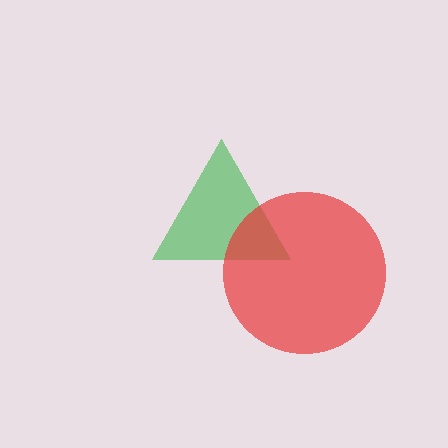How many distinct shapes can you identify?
There are 2 distinct shapes: a green triangle, a red circle.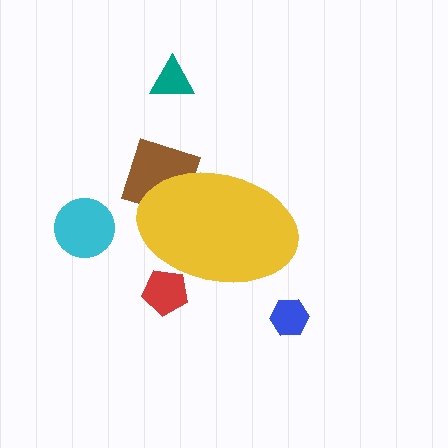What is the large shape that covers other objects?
A yellow ellipse.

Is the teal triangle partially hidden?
No, the teal triangle is fully visible.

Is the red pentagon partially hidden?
Yes, the red pentagon is partially hidden behind the yellow ellipse.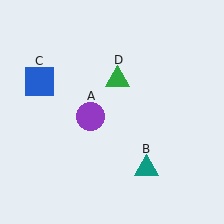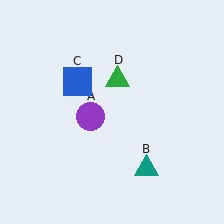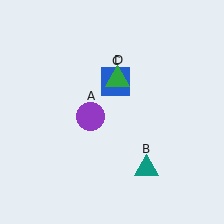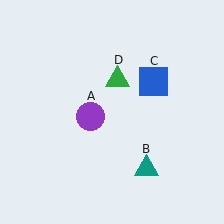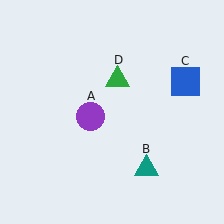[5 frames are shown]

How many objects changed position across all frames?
1 object changed position: blue square (object C).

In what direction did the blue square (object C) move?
The blue square (object C) moved right.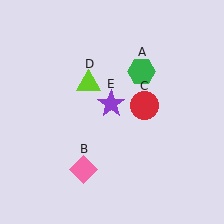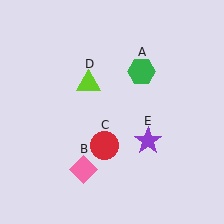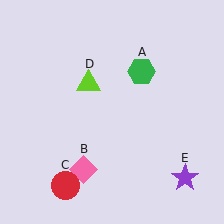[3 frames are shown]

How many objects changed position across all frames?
2 objects changed position: red circle (object C), purple star (object E).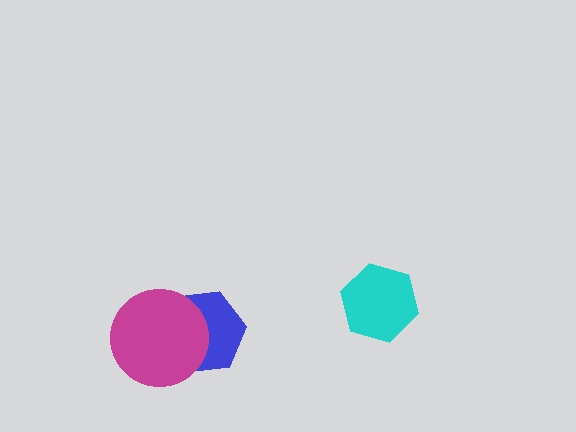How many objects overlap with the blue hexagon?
1 object overlaps with the blue hexagon.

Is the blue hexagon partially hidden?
Yes, it is partially covered by another shape.